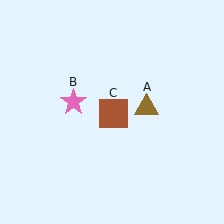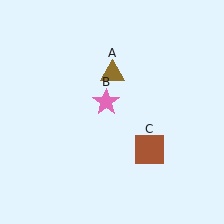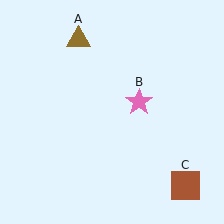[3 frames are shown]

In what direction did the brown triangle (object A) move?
The brown triangle (object A) moved up and to the left.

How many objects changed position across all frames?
3 objects changed position: brown triangle (object A), pink star (object B), brown square (object C).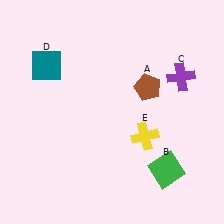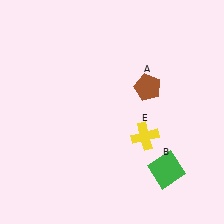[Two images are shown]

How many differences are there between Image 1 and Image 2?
There are 2 differences between the two images.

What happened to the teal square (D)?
The teal square (D) was removed in Image 2. It was in the top-left area of Image 1.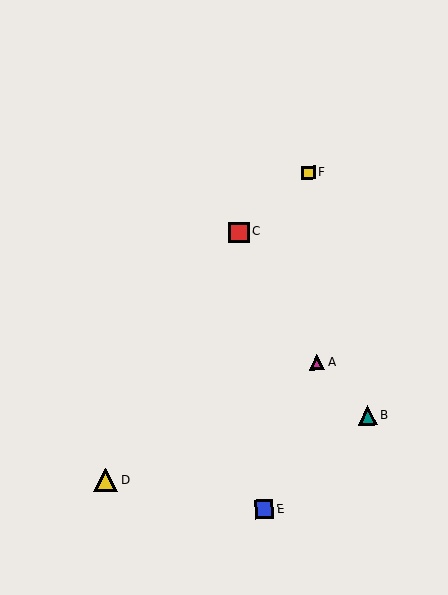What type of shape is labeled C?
Shape C is a red square.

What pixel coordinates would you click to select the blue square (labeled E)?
Click at (264, 509) to select the blue square E.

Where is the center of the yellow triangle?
The center of the yellow triangle is at (106, 480).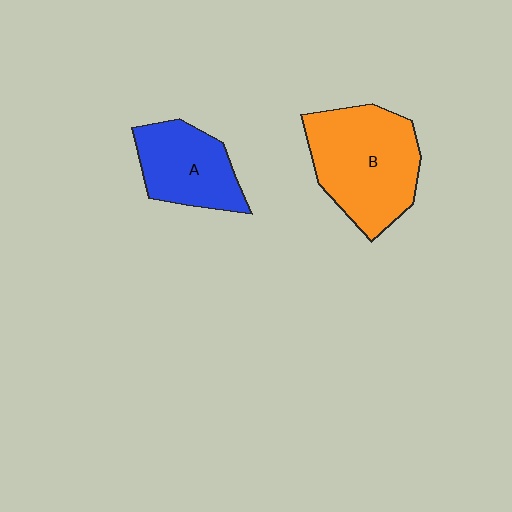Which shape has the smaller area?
Shape A (blue).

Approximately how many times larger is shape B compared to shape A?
Approximately 1.5 times.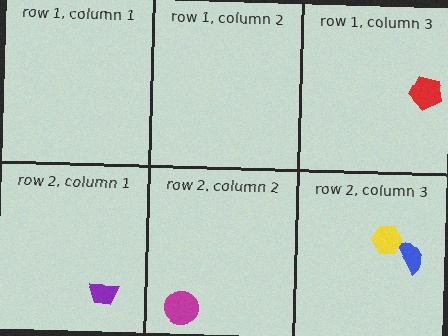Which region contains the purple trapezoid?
The row 2, column 1 region.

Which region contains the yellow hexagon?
The row 2, column 3 region.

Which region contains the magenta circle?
The row 2, column 2 region.